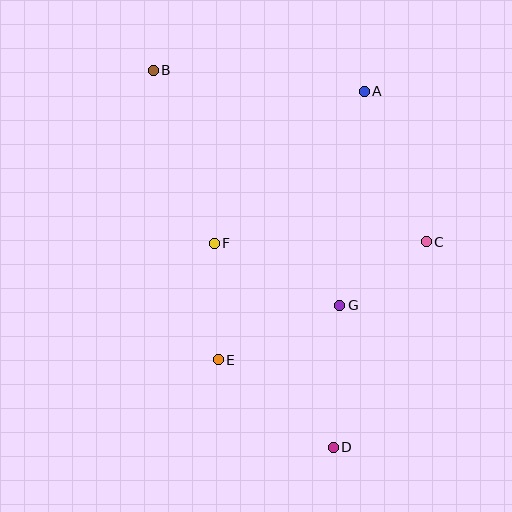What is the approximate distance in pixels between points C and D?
The distance between C and D is approximately 226 pixels.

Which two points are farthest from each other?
Points B and D are farthest from each other.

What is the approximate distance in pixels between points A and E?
The distance between A and E is approximately 306 pixels.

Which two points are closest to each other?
Points C and G are closest to each other.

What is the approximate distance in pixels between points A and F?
The distance between A and F is approximately 214 pixels.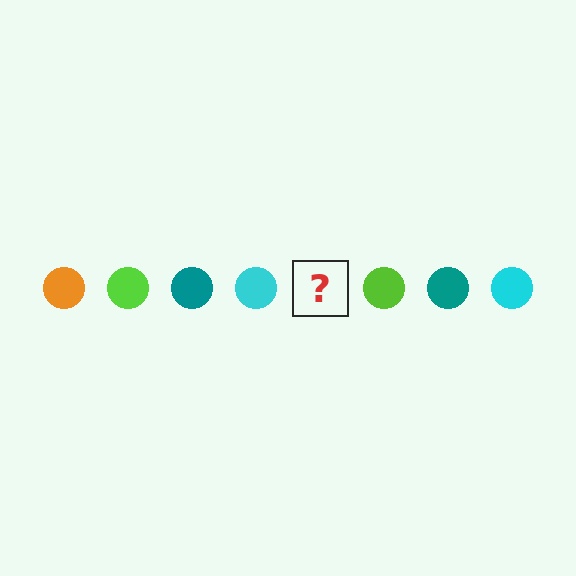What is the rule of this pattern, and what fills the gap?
The rule is that the pattern cycles through orange, lime, teal, cyan circles. The gap should be filled with an orange circle.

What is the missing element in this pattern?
The missing element is an orange circle.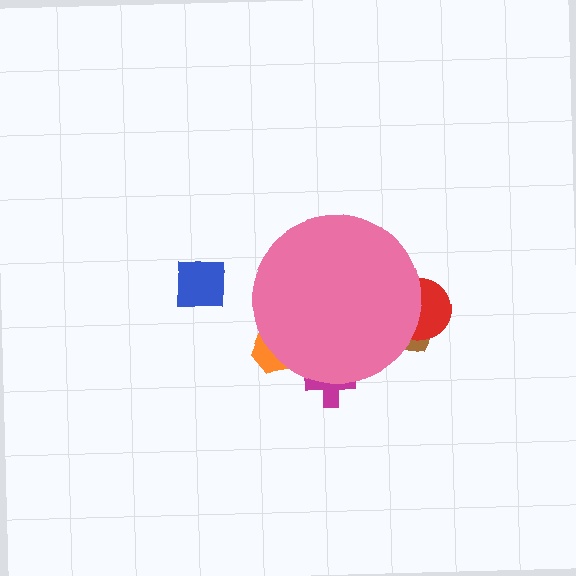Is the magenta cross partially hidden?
Yes, the magenta cross is partially hidden behind the pink circle.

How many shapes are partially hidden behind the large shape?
4 shapes are partially hidden.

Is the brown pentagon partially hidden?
Yes, the brown pentagon is partially hidden behind the pink circle.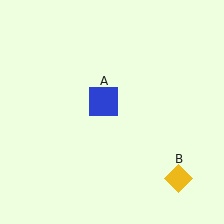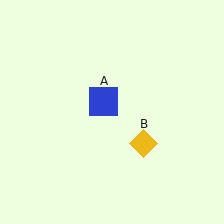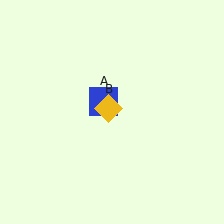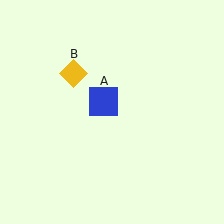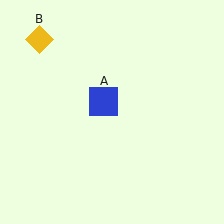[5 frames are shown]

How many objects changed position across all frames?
1 object changed position: yellow diamond (object B).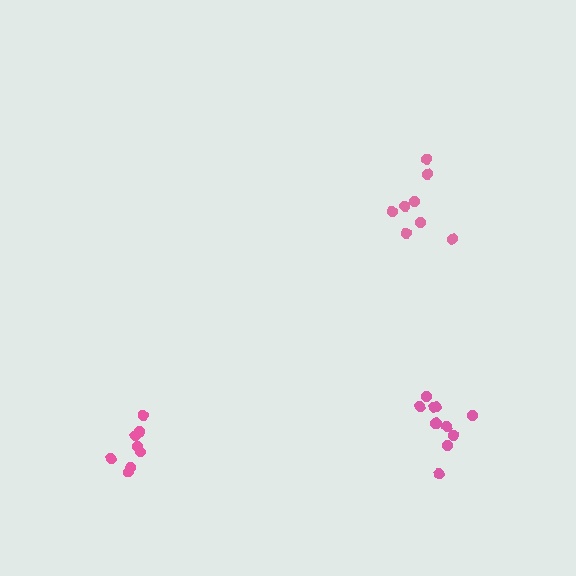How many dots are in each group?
Group 1: 11 dots, Group 2: 8 dots, Group 3: 8 dots (27 total).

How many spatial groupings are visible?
There are 3 spatial groupings.